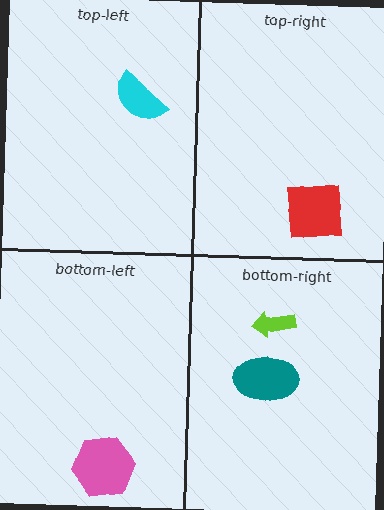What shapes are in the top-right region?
The red square.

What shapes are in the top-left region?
The cyan semicircle.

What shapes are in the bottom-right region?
The lime arrow, the teal ellipse.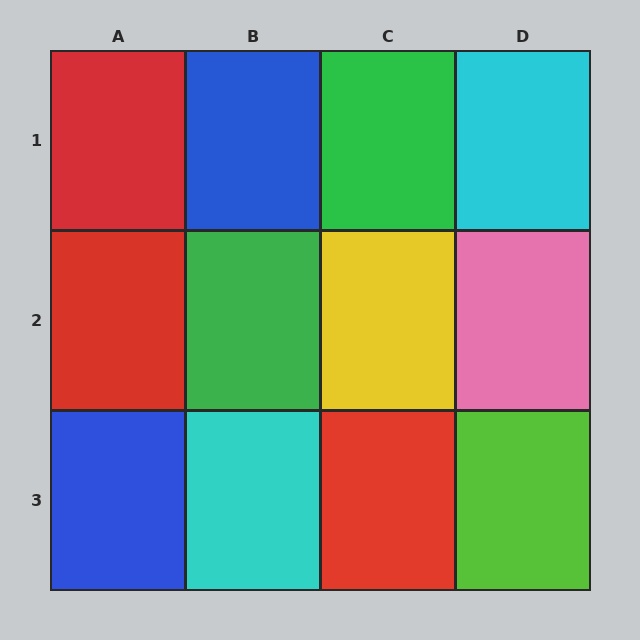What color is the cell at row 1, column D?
Cyan.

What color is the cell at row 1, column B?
Blue.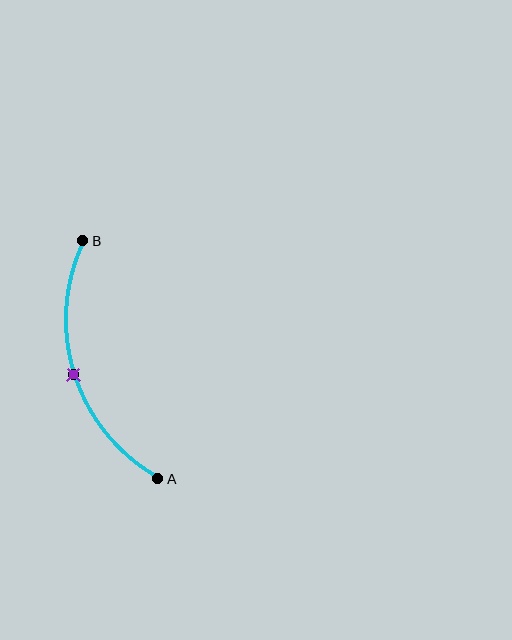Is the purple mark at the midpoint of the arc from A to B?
Yes. The purple mark lies on the arc at equal arc-length from both A and B — it is the arc midpoint.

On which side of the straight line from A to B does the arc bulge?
The arc bulges to the left of the straight line connecting A and B.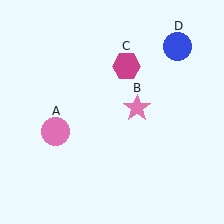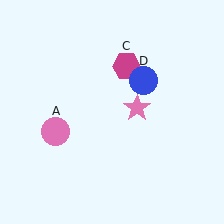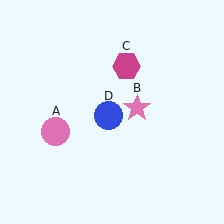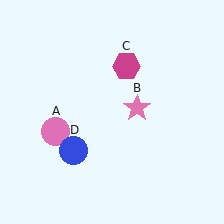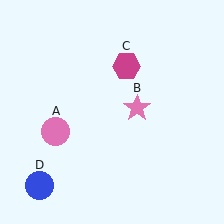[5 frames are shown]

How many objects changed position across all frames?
1 object changed position: blue circle (object D).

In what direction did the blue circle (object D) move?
The blue circle (object D) moved down and to the left.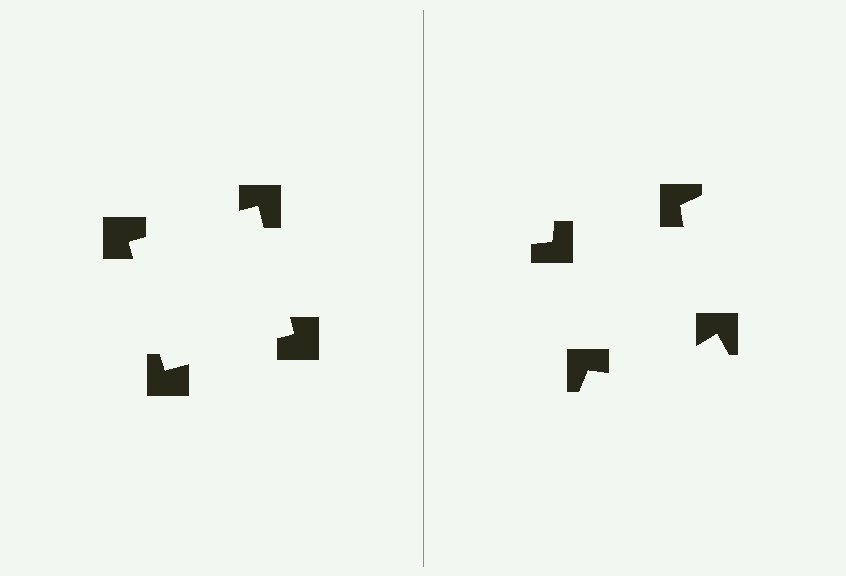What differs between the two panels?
The notched squares are positioned identically on both sides; only the wedge orientations differ. On the left they align to a square; on the right they are misaligned.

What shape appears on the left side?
An illusory square.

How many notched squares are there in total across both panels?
8 — 4 on each side.